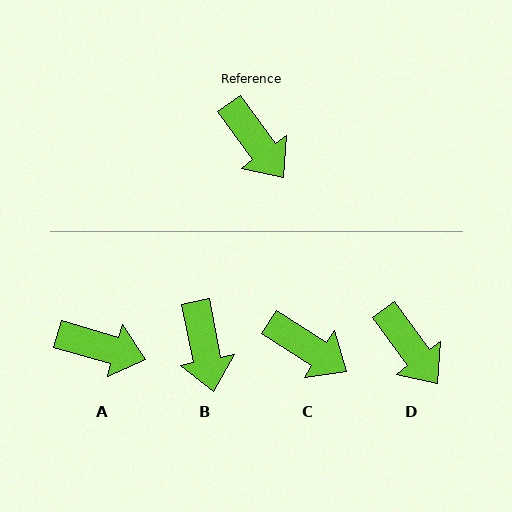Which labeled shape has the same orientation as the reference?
D.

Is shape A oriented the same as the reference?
No, it is off by about 38 degrees.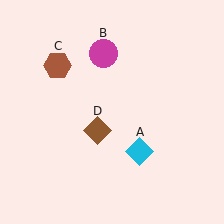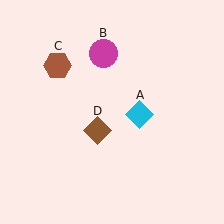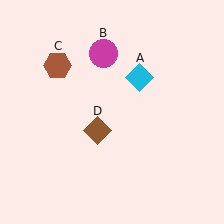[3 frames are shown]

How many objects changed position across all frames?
1 object changed position: cyan diamond (object A).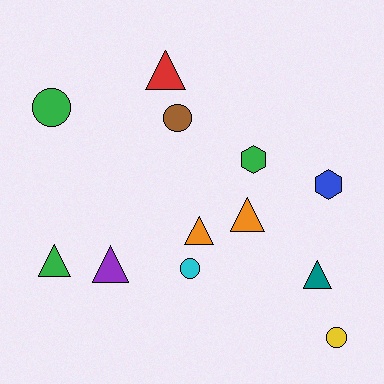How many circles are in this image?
There are 4 circles.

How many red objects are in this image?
There is 1 red object.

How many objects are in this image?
There are 12 objects.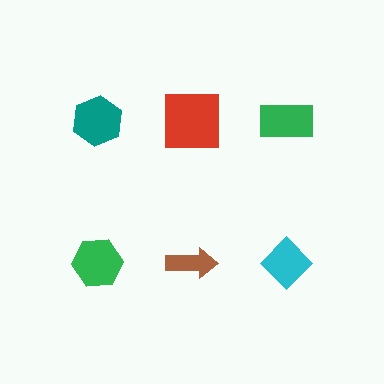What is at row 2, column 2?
A brown arrow.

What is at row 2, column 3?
A cyan diamond.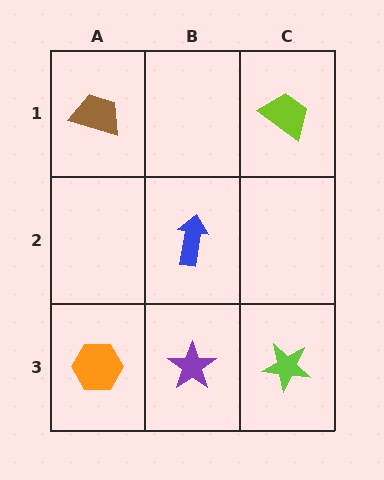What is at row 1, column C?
A lime trapezoid.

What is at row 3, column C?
A lime star.